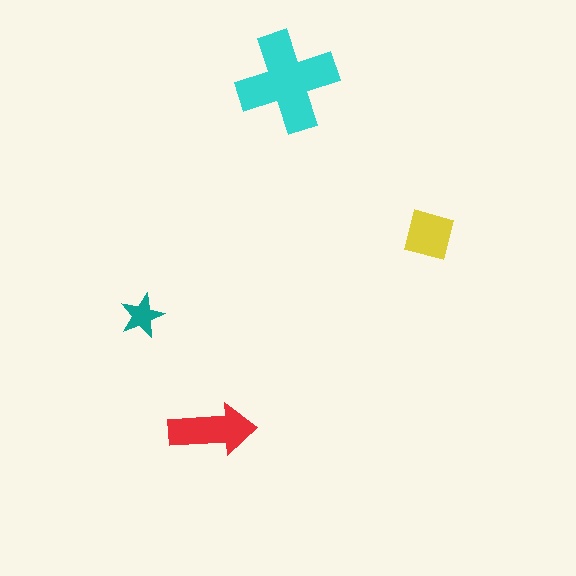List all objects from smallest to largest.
The teal star, the yellow diamond, the red arrow, the cyan cross.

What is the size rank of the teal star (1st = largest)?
4th.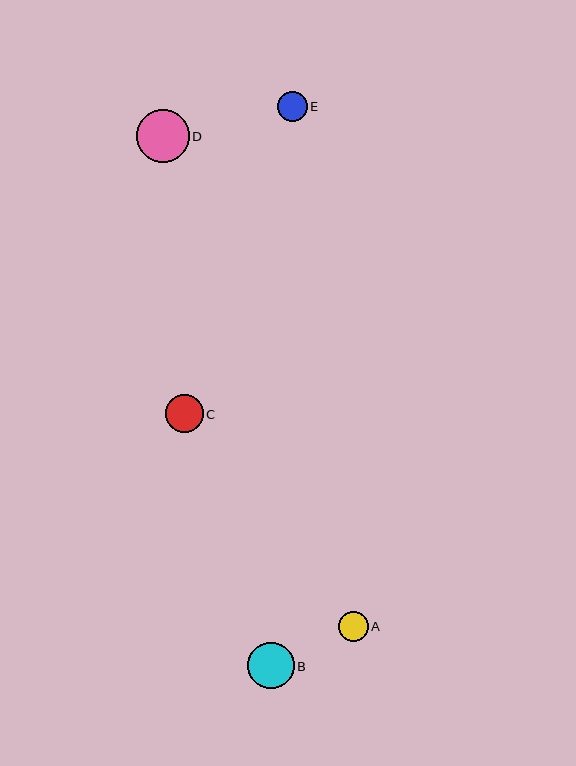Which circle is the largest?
Circle D is the largest with a size of approximately 53 pixels.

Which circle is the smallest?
Circle E is the smallest with a size of approximately 30 pixels.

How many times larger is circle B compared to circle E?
Circle B is approximately 1.6 times the size of circle E.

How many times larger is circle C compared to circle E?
Circle C is approximately 1.3 times the size of circle E.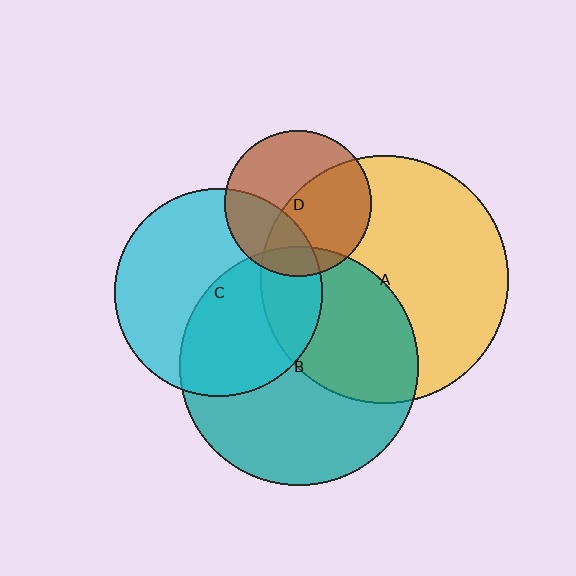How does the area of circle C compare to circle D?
Approximately 2.0 times.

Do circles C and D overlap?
Yes.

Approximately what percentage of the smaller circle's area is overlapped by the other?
Approximately 30%.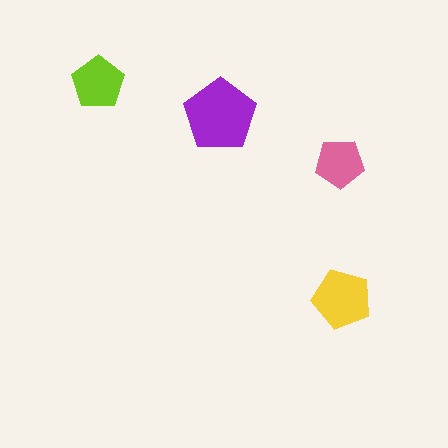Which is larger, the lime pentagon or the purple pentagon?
The purple one.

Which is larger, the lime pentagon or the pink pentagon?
The lime one.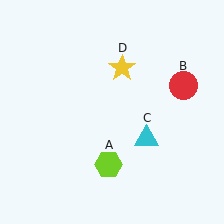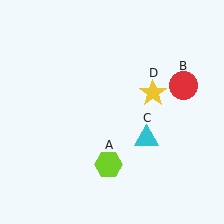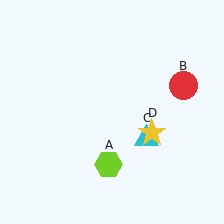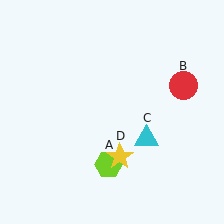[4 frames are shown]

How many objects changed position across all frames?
1 object changed position: yellow star (object D).